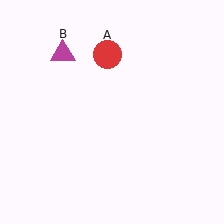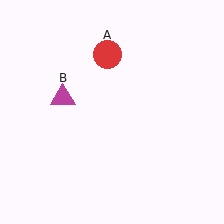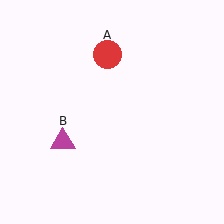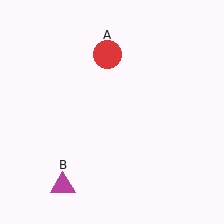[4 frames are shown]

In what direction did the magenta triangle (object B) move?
The magenta triangle (object B) moved down.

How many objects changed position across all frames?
1 object changed position: magenta triangle (object B).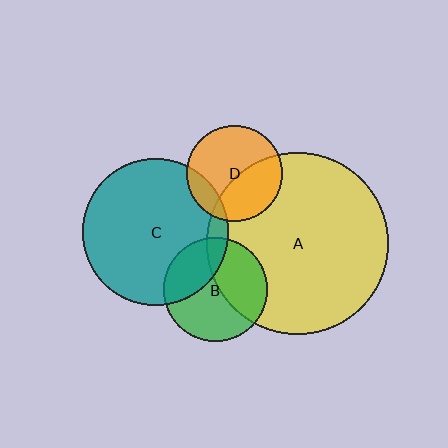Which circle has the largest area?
Circle A (yellow).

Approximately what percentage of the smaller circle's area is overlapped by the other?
Approximately 5%.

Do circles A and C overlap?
Yes.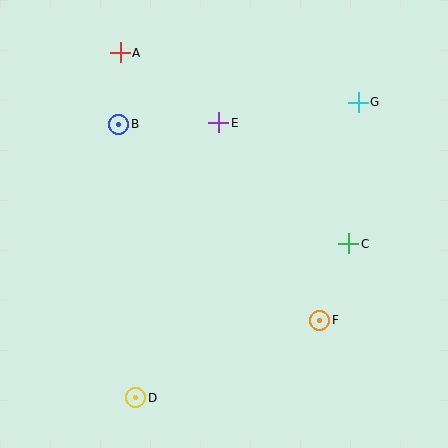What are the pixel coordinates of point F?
Point F is at (320, 320).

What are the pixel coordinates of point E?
Point E is at (219, 123).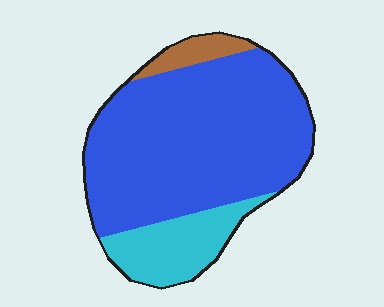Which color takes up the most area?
Blue, at roughly 75%.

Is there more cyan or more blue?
Blue.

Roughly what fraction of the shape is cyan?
Cyan covers about 20% of the shape.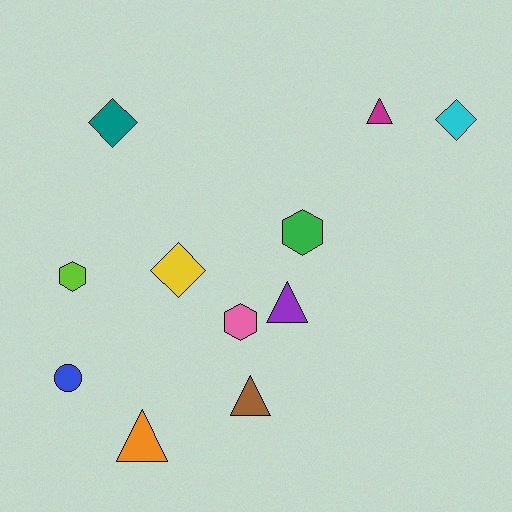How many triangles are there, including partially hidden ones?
There are 4 triangles.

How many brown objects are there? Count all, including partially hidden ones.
There is 1 brown object.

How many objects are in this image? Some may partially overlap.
There are 11 objects.